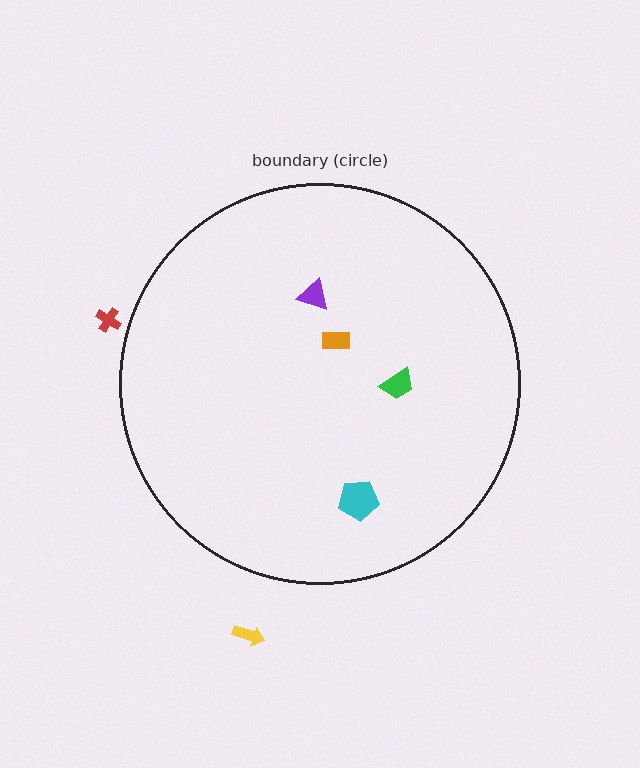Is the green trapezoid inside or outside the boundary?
Inside.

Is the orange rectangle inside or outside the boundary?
Inside.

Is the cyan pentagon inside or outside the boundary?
Inside.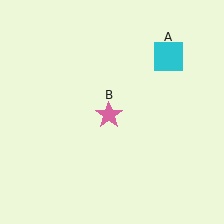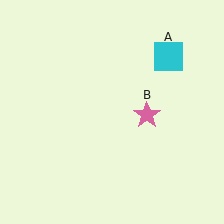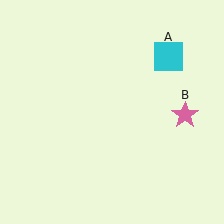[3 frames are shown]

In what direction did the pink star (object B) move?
The pink star (object B) moved right.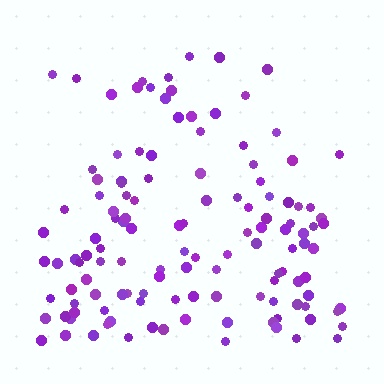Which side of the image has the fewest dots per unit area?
The top.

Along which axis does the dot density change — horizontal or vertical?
Vertical.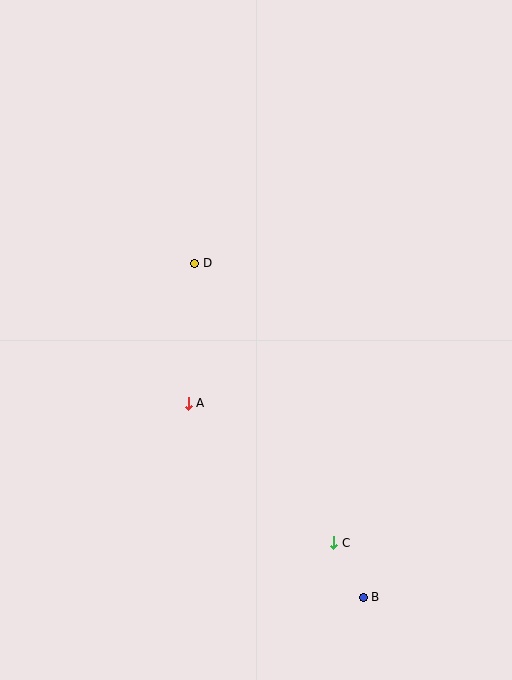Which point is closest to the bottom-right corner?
Point B is closest to the bottom-right corner.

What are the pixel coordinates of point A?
Point A is at (188, 403).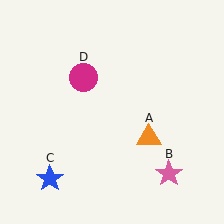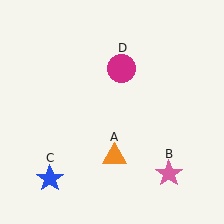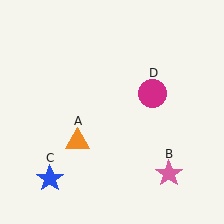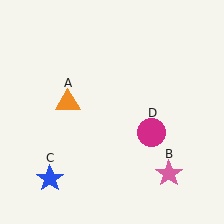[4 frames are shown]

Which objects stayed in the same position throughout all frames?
Pink star (object B) and blue star (object C) remained stationary.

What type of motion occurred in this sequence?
The orange triangle (object A), magenta circle (object D) rotated clockwise around the center of the scene.